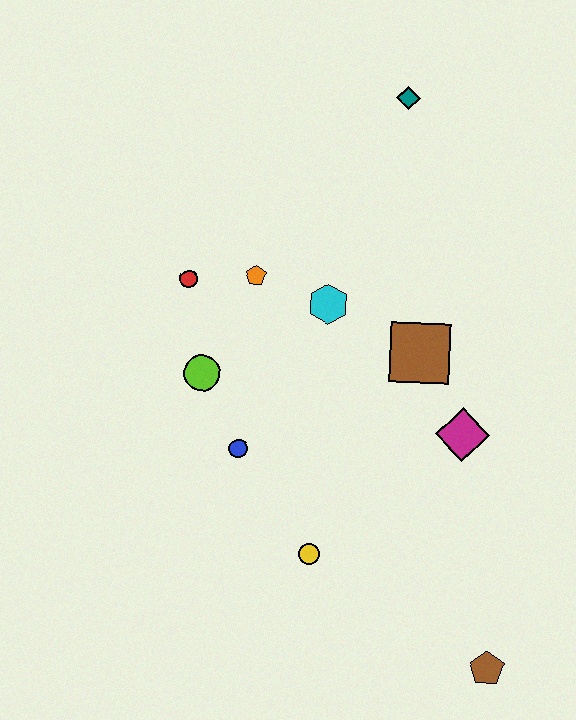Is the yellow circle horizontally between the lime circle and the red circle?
No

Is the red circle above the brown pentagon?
Yes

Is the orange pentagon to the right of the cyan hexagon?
No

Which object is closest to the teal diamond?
The cyan hexagon is closest to the teal diamond.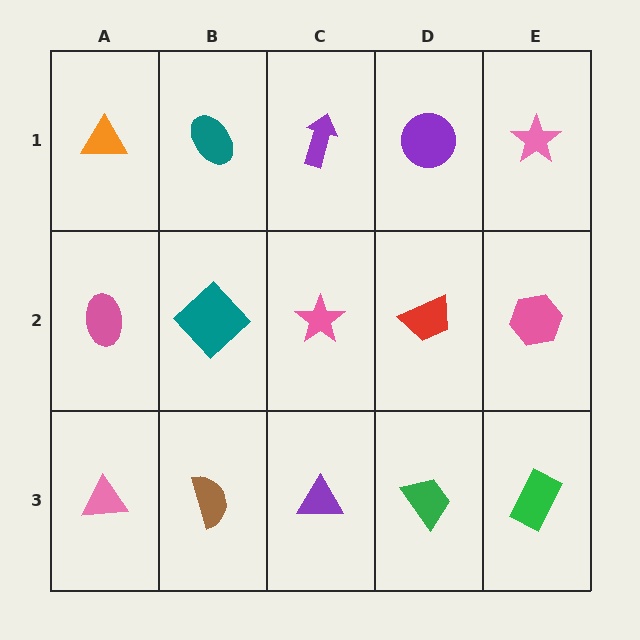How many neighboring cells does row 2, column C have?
4.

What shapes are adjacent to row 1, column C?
A pink star (row 2, column C), a teal ellipse (row 1, column B), a purple circle (row 1, column D).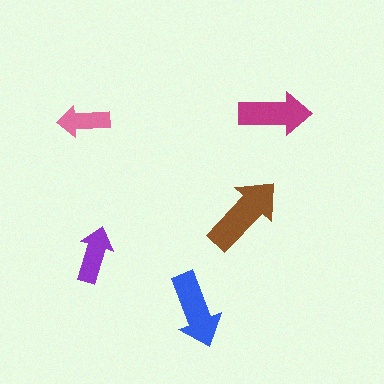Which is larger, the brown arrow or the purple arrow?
The brown one.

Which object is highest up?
The magenta arrow is topmost.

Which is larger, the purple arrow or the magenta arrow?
The magenta one.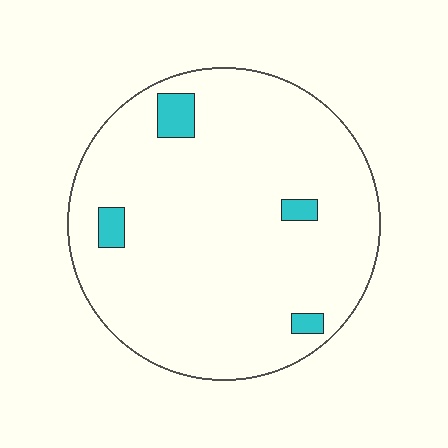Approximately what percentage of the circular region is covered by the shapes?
Approximately 5%.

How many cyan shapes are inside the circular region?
4.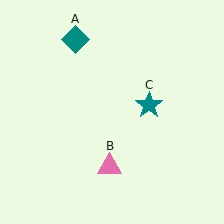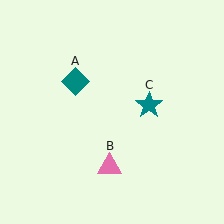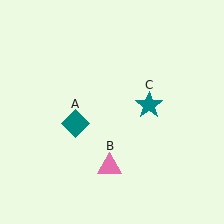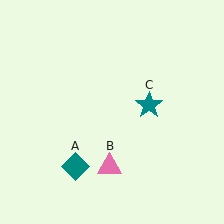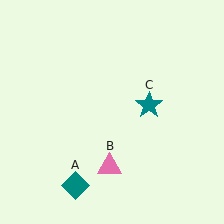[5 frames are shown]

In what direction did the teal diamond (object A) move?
The teal diamond (object A) moved down.